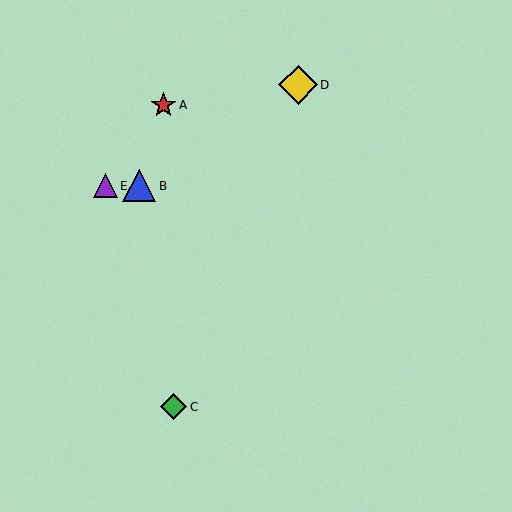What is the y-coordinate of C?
Object C is at y≈407.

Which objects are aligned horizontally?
Objects B, E are aligned horizontally.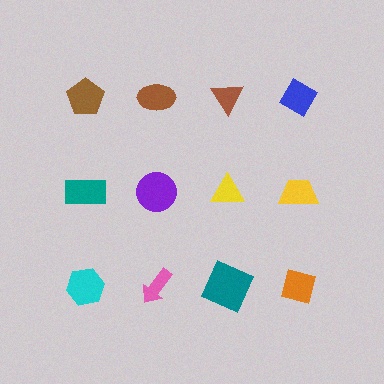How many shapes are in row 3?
4 shapes.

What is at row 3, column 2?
A pink arrow.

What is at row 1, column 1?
A brown pentagon.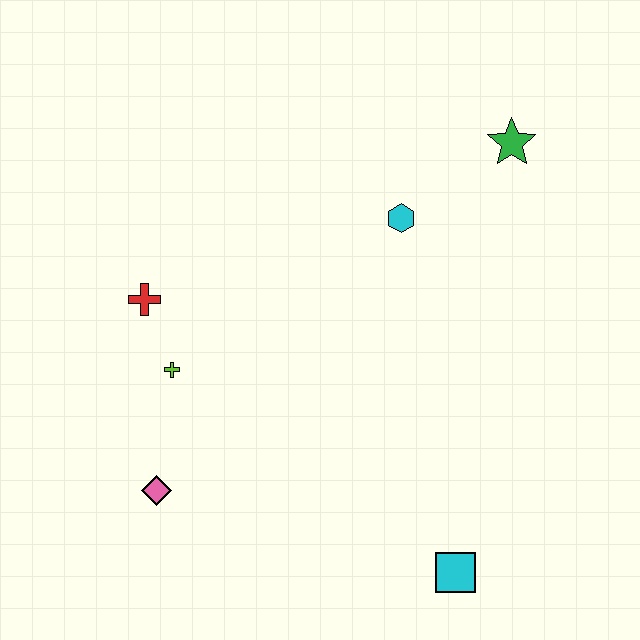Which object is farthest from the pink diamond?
The green star is farthest from the pink diamond.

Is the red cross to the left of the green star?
Yes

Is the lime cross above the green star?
No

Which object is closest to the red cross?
The lime cross is closest to the red cross.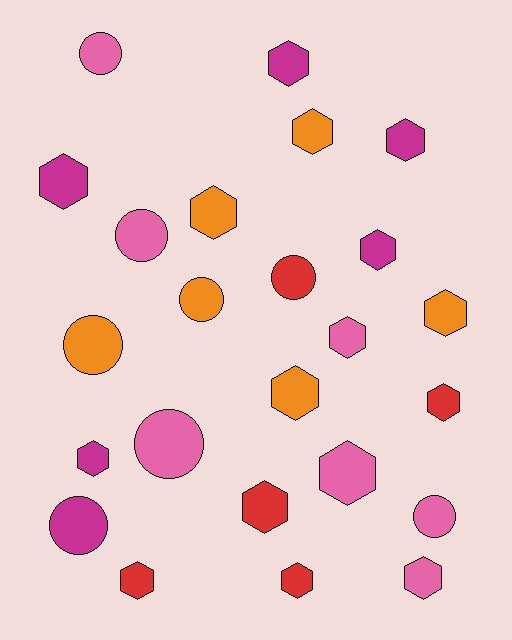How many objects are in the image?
There are 24 objects.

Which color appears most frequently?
Pink, with 7 objects.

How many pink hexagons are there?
There are 3 pink hexagons.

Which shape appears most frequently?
Hexagon, with 16 objects.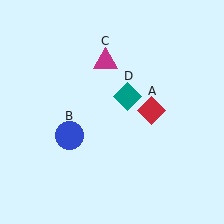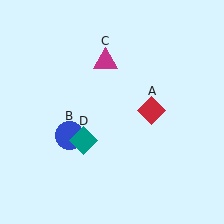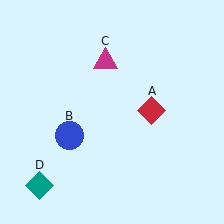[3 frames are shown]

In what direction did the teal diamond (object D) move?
The teal diamond (object D) moved down and to the left.